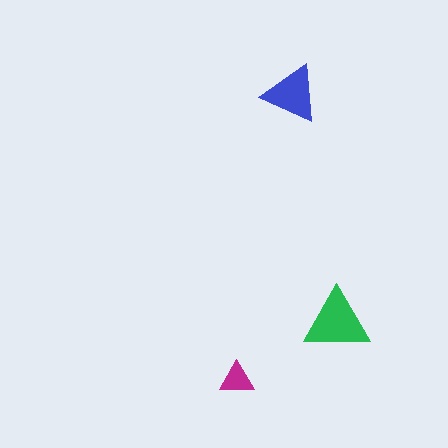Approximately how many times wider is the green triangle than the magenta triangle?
About 2 times wider.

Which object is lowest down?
The magenta triangle is bottommost.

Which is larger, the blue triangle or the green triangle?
The green one.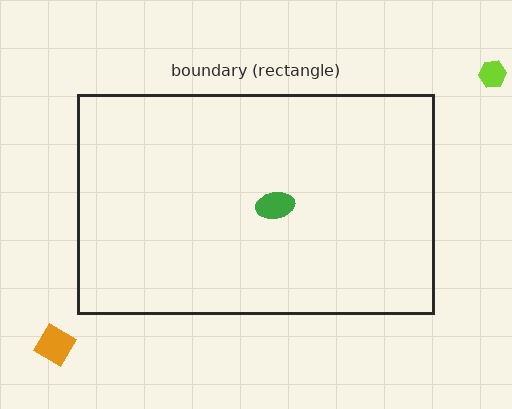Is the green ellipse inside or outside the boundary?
Inside.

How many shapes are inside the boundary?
1 inside, 2 outside.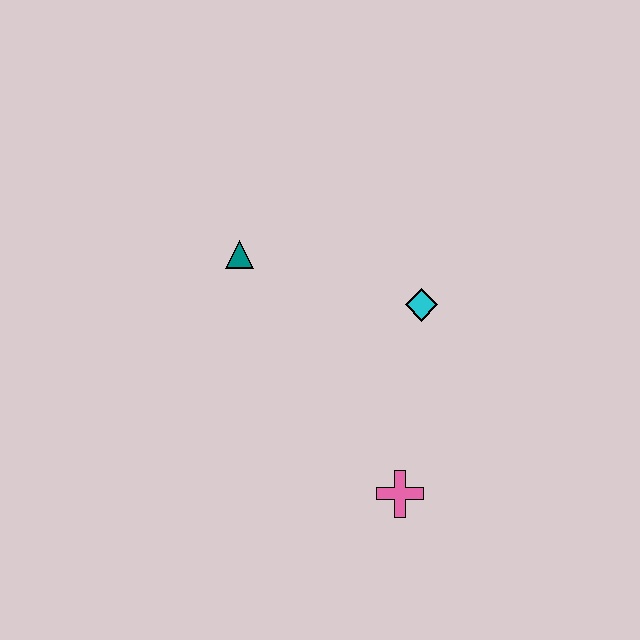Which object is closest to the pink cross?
The cyan diamond is closest to the pink cross.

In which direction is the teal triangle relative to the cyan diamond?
The teal triangle is to the left of the cyan diamond.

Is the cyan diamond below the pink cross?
No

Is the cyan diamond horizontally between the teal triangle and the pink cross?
No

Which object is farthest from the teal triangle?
The pink cross is farthest from the teal triangle.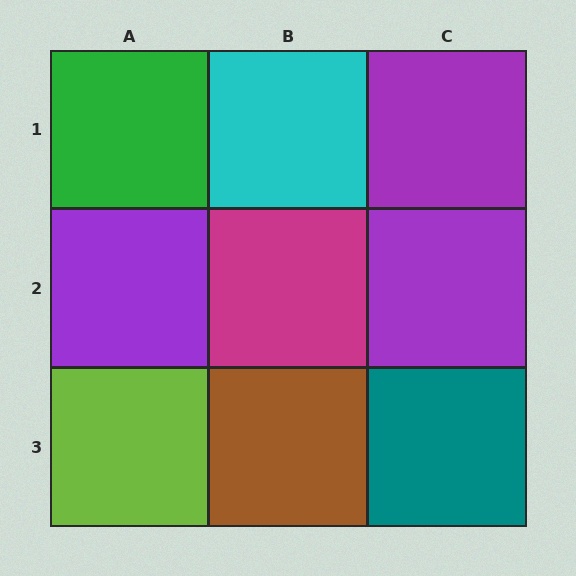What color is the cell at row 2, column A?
Purple.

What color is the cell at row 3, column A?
Lime.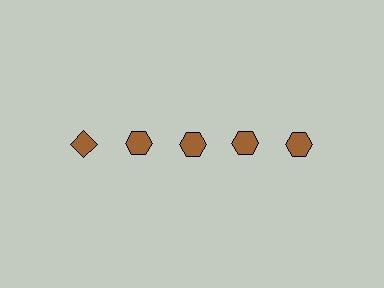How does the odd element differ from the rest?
It has a different shape: diamond instead of hexagon.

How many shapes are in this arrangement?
There are 5 shapes arranged in a grid pattern.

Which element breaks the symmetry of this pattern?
The brown diamond in the top row, leftmost column breaks the symmetry. All other shapes are brown hexagons.